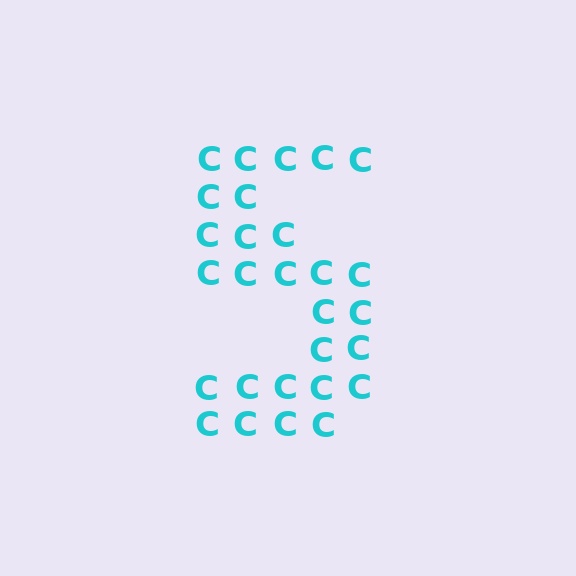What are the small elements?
The small elements are letter C's.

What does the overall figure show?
The overall figure shows the digit 5.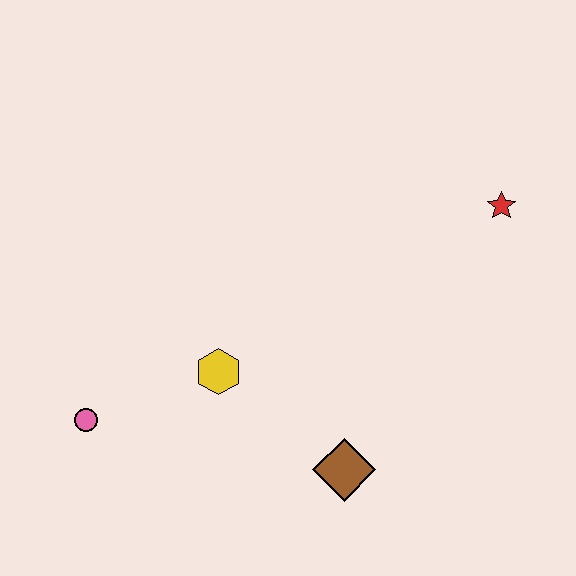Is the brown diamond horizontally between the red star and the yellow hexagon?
Yes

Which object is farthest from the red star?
The pink circle is farthest from the red star.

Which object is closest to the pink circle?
The yellow hexagon is closest to the pink circle.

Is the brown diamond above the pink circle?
No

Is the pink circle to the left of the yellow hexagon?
Yes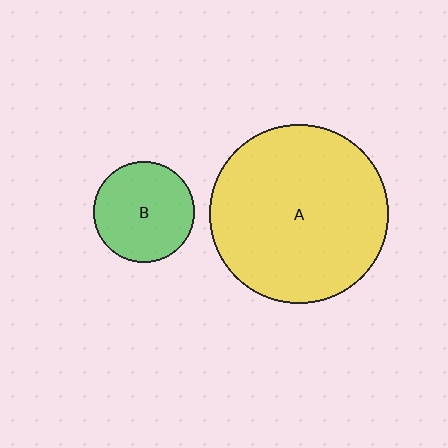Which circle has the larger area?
Circle A (yellow).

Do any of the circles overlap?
No, none of the circles overlap.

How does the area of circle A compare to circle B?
Approximately 3.2 times.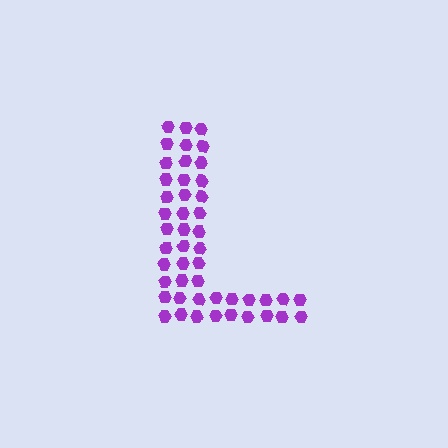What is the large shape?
The large shape is the letter L.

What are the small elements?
The small elements are hexagons.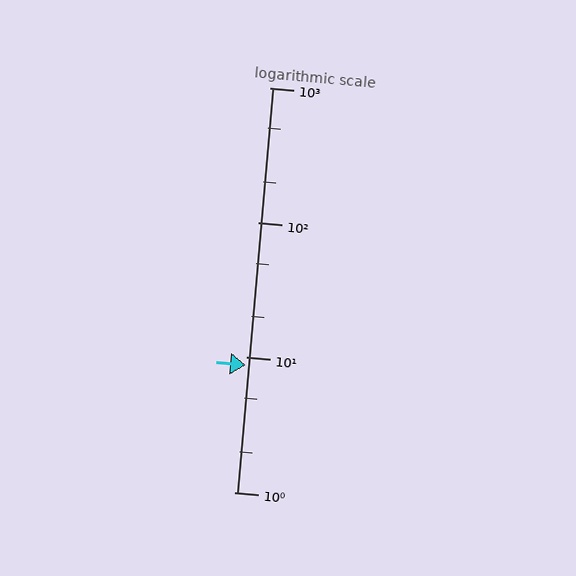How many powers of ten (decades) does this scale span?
The scale spans 3 decades, from 1 to 1000.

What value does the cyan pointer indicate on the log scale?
The pointer indicates approximately 8.8.